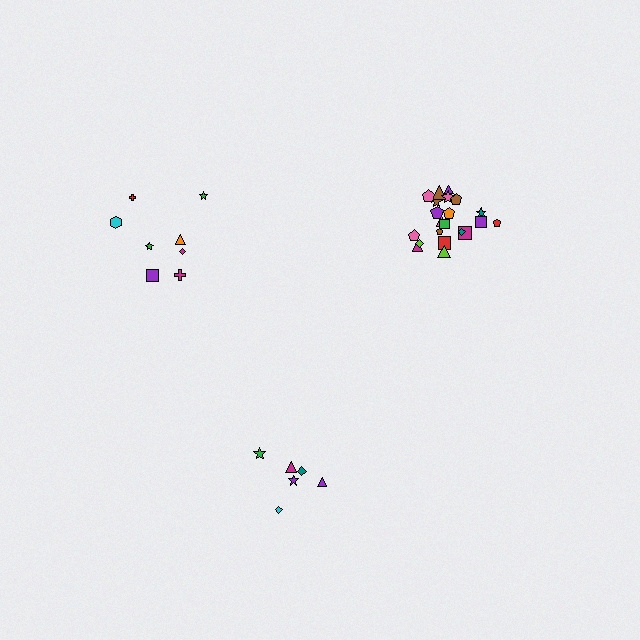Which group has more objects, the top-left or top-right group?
The top-right group.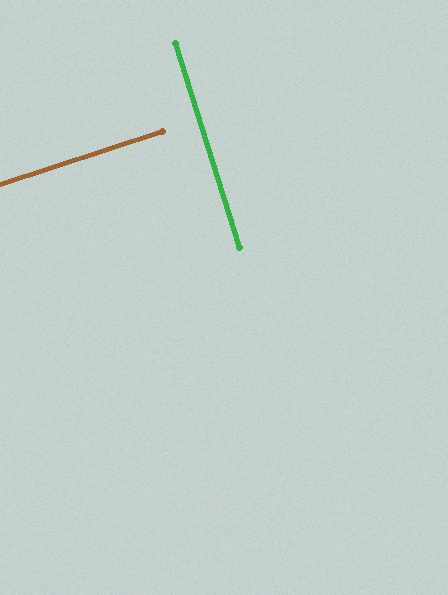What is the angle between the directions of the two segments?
Approximately 89 degrees.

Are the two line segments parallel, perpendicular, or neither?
Perpendicular — they meet at approximately 89°.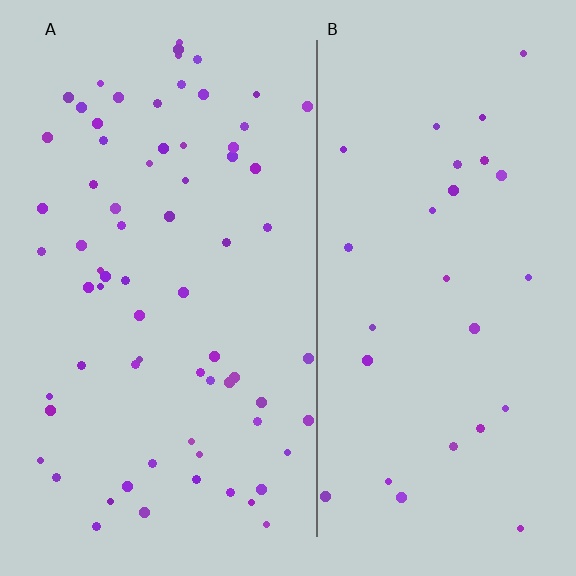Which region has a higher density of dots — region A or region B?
A (the left).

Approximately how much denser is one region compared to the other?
Approximately 2.5× — region A over region B.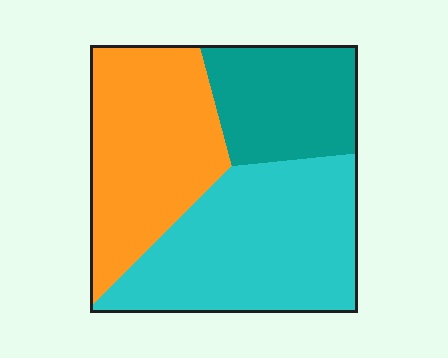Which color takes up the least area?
Teal, at roughly 25%.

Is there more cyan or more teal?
Cyan.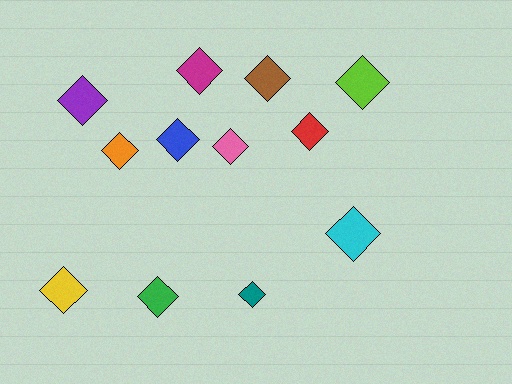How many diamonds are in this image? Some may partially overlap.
There are 12 diamonds.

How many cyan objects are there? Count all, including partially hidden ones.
There is 1 cyan object.